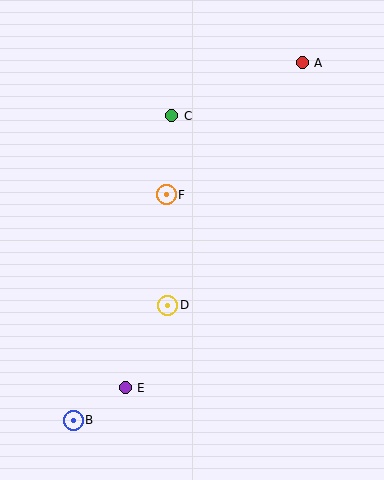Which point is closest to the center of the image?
Point F at (166, 195) is closest to the center.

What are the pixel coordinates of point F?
Point F is at (166, 195).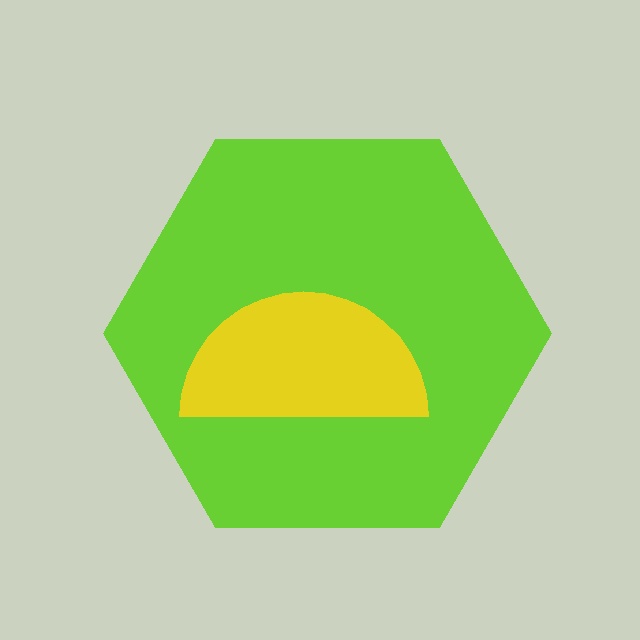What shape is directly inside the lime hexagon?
The yellow semicircle.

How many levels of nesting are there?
2.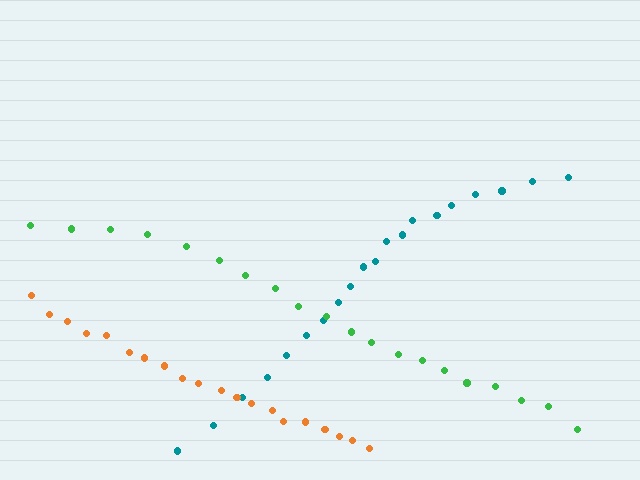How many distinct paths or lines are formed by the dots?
There are 3 distinct paths.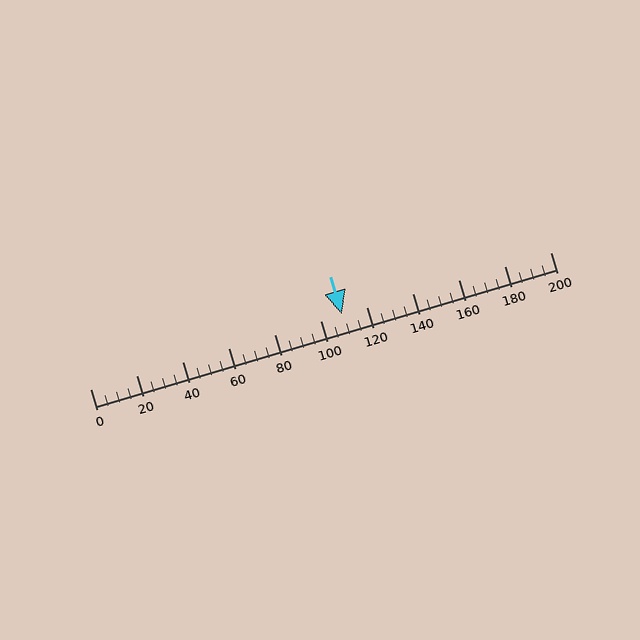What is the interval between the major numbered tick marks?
The major tick marks are spaced 20 units apart.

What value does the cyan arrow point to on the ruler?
The cyan arrow points to approximately 110.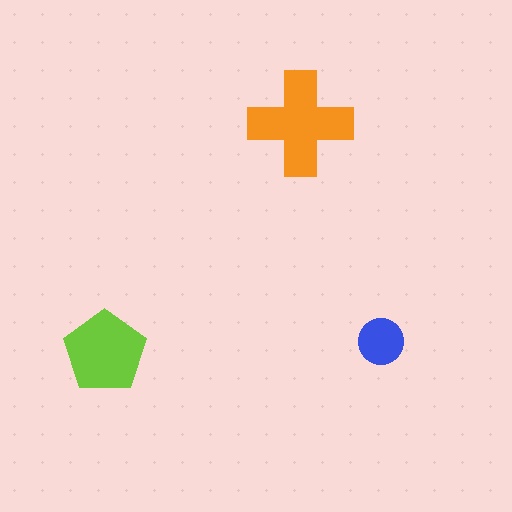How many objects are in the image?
There are 3 objects in the image.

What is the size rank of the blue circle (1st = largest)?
3rd.